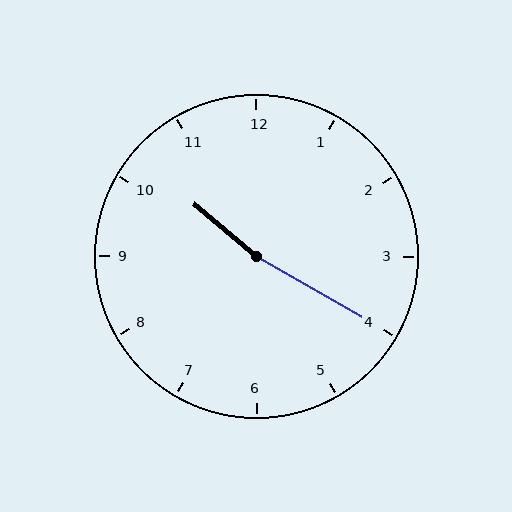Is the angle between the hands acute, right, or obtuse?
It is obtuse.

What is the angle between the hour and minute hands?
Approximately 170 degrees.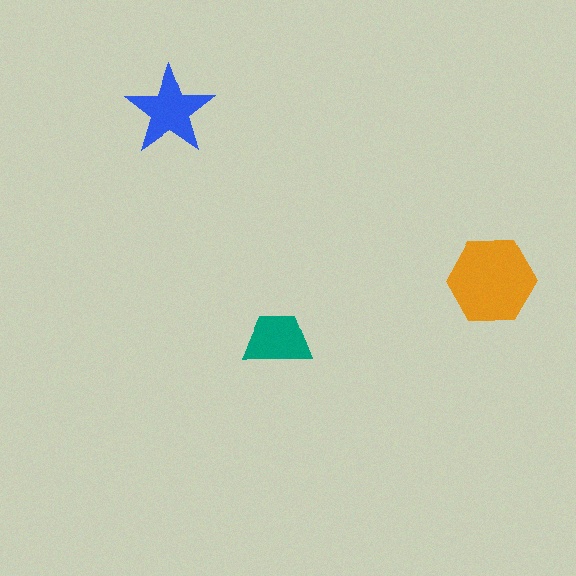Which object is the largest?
The orange hexagon.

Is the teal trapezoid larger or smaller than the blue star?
Smaller.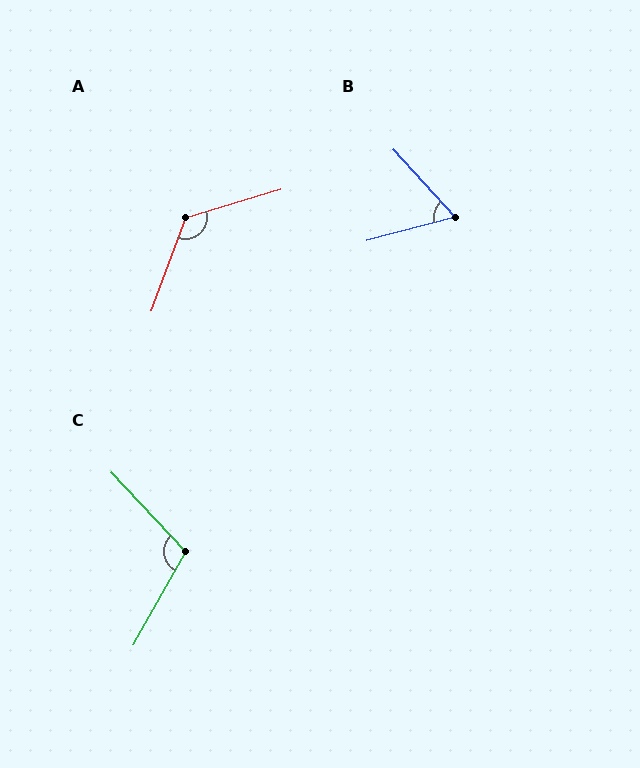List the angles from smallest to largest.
B (63°), C (108°), A (127°).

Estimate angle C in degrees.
Approximately 108 degrees.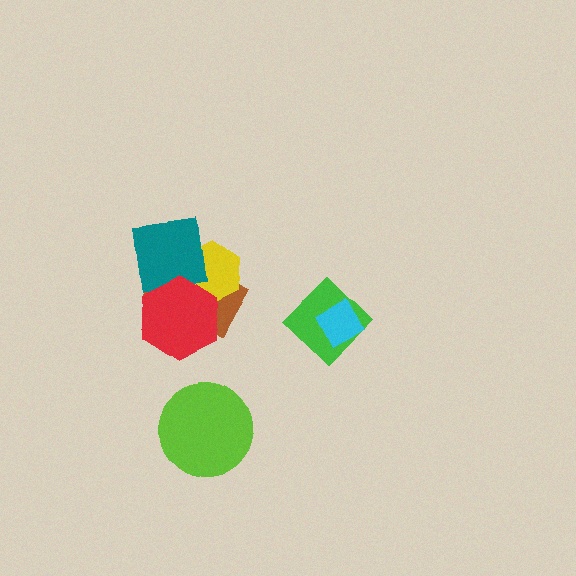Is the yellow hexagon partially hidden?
Yes, it is partially covered by another shape.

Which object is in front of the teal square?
The red hexagon is in front of the teal square.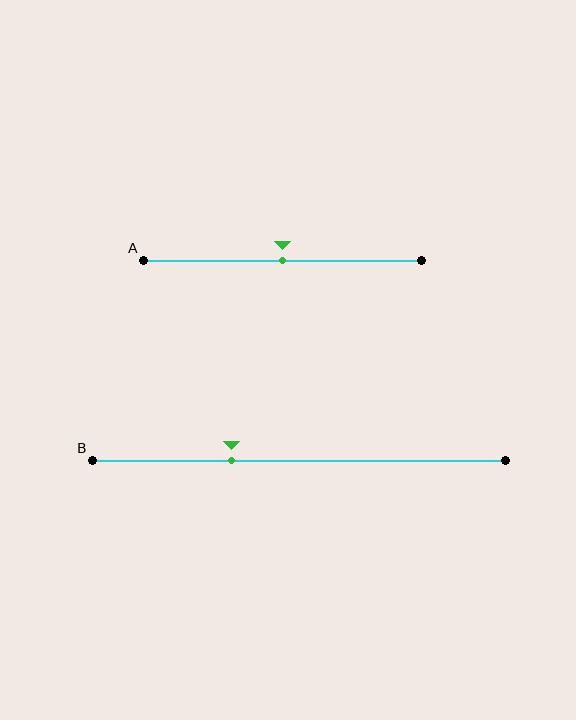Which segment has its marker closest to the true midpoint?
Segment A has its marker closest to the true midpoint.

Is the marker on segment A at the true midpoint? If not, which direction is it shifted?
Yes, the marker on segment A is at the true midpoint.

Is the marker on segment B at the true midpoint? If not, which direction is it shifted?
No, the marker on segment B is shifted to the left by about 16% of the segment length.